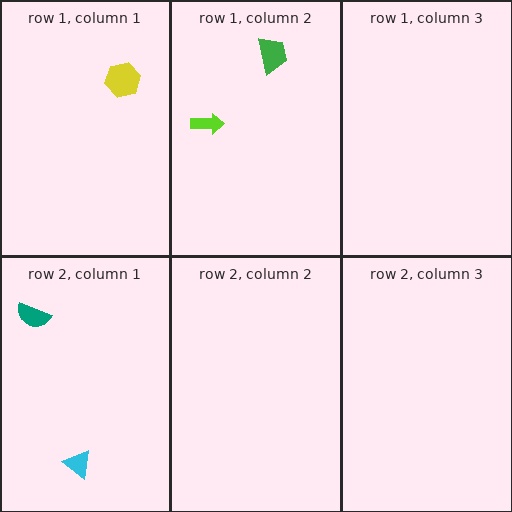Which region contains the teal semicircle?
The row 2, column 1 region.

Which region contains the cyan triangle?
The row 2, column 1 region.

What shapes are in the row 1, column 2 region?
The lime arrow, the green trapezoid.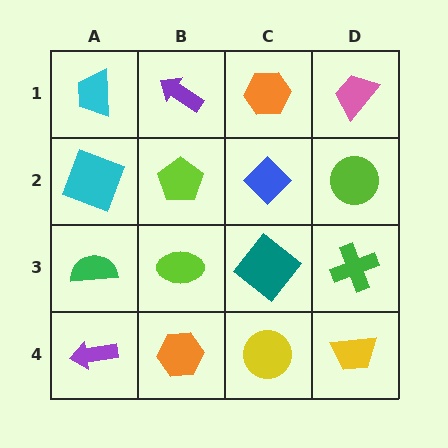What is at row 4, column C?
A yellow circle.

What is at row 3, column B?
A lime ellipse.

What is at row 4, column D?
A yellow trapezoid.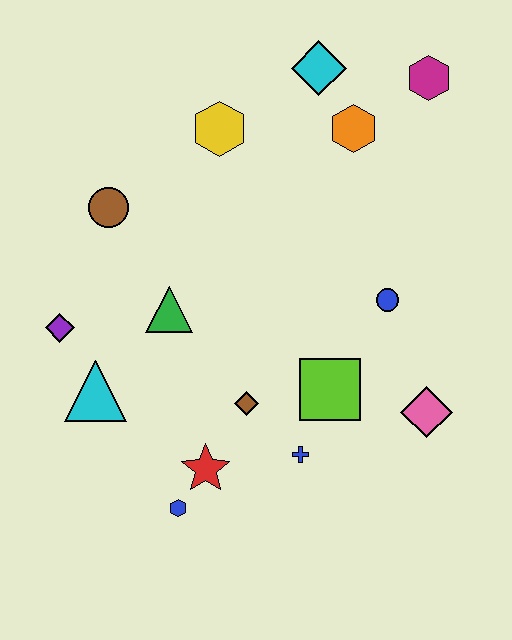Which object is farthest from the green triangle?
The magenta hexagon is farthest from the green triangle.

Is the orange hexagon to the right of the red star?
Yes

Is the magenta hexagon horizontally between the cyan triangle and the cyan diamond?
No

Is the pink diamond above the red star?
Yes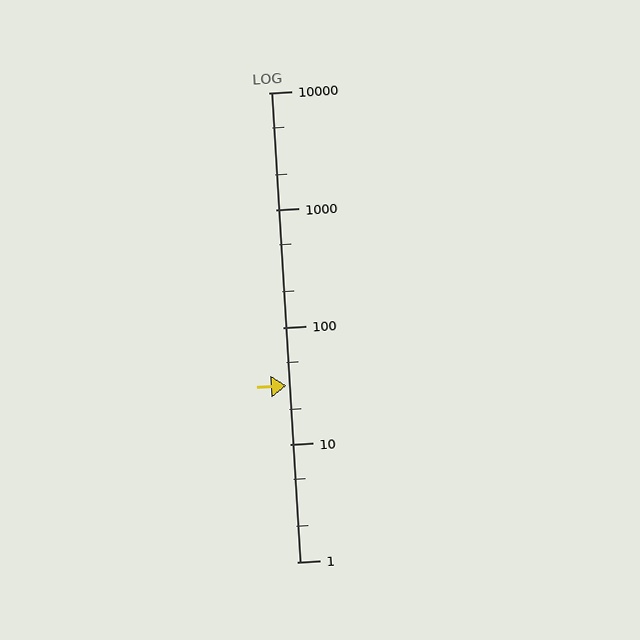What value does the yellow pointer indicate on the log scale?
The pointer indicates approximately 32.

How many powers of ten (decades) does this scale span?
The scale spans 4 decades, from 1 to 10000.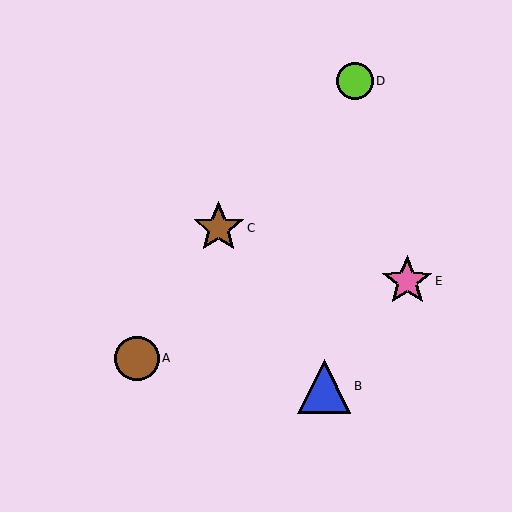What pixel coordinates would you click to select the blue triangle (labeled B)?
Click at (324, 386) to select the blue triangle B.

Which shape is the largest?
The blue triangle (labeled B) is the largest.